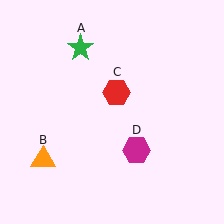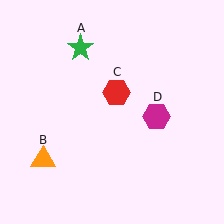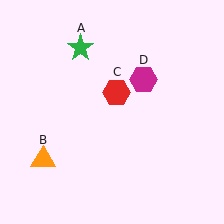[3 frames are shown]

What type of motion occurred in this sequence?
The magenta hexagon (object D) rotated counterclockwise around the center of the scene.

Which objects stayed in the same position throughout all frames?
Green star (object A) and orange triangle (object B) and red hexagon (object C) remained stationary.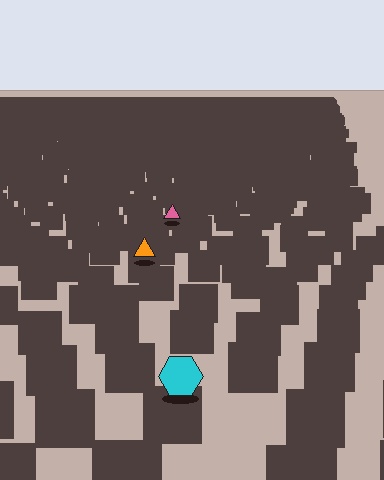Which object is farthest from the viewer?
The pink triangle is farthest from the viewer. It appears smaller and the ground texture around it is denser.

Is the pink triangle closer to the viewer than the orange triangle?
No. The orange triangle is closer — you can tell from the texture gradient: the ground texture is coarser near it.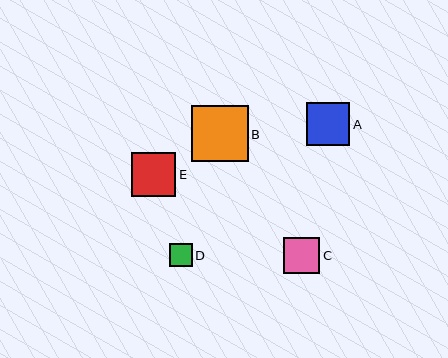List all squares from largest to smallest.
From largest to smallest: B, E, A, C, D.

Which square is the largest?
Square B is the largest with a size of approximately 56 pixels.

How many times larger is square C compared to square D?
Square C is approximately 1.6 times the size of square D.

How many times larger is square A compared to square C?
Square A is approximately 1.2 times the size of square C.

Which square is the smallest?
Square D is the smallest with a size of approximately 23 pixels.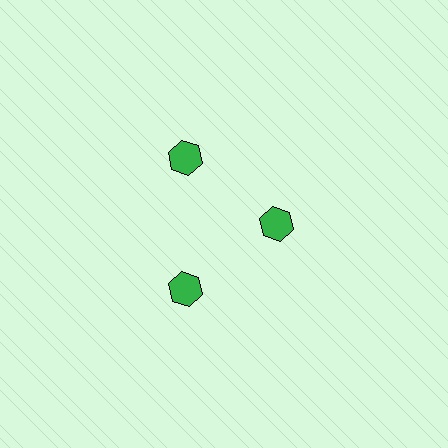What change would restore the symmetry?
The symmetry would be restored by moving it outward, back onto the ring so that all 3 hexagons sit at equal angles and equal distance from the center.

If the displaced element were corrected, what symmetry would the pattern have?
It would have 3-fold rotational symmetry — the pattern would map onto itself every 120 degrees.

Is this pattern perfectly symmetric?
No. The 3 green hexagons are arranged in a ring, but one element near the 3 o'clock position is pulled inward toward the center, breaking the 3-fold rotational symmetry.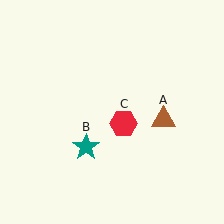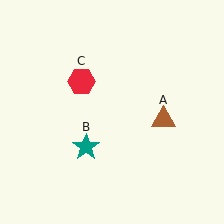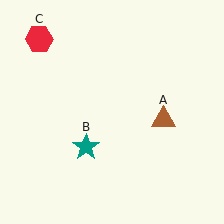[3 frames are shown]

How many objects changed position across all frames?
1 object changed position: red hexagon (object C).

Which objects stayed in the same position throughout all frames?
Brown triangle (object A) and teal star (object B) remained stationary.